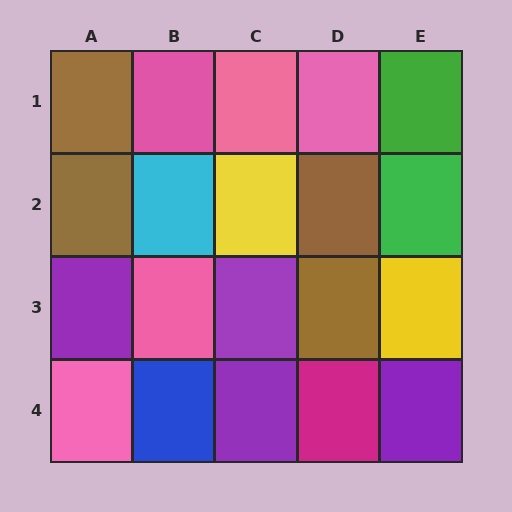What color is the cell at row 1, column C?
Pink.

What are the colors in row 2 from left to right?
Brown, cyan, yellow, brown, green.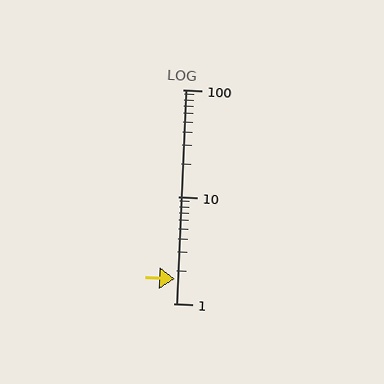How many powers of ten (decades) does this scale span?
The scale spans 2 decades, from 1 to 100.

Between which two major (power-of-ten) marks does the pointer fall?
The pointer is between 1 and 10.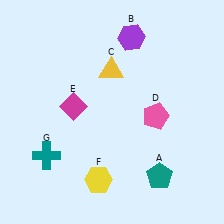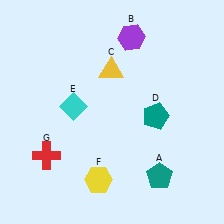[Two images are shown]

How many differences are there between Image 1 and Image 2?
There are 3 differences between the two images.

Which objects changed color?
D changed from pink to teal. E changed from magenta to cyan. G changed from teal to red.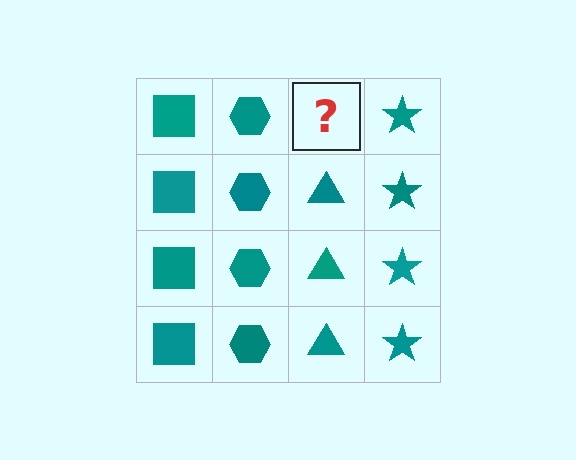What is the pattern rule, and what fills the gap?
The rule is that each column has a consistent shape. The gap should be filled with a teal triangle.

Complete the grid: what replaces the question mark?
The question mark should be replaced with a teal triangle.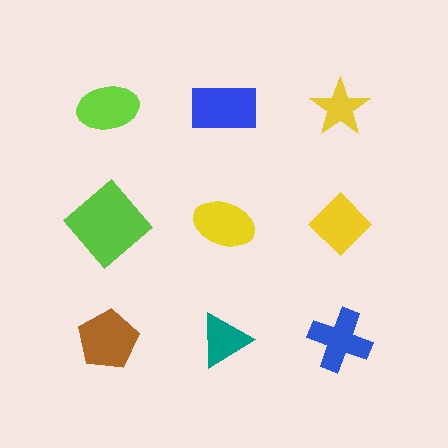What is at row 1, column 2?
A blue rectangle.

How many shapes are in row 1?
3 shapes.